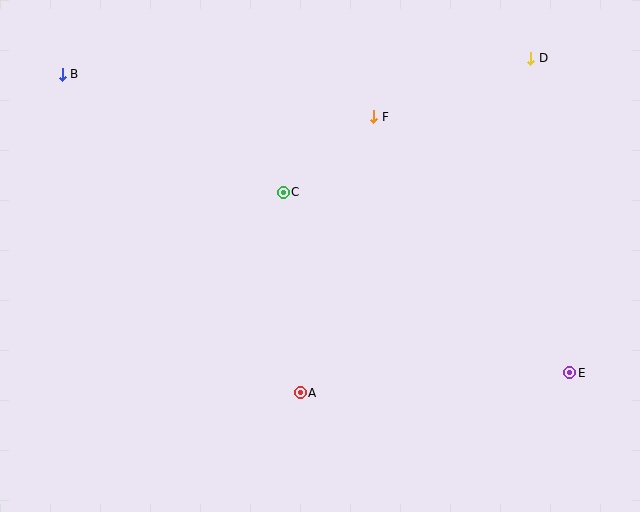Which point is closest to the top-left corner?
Point B is closest to the top-left corner.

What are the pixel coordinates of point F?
Point F is at (374, 117).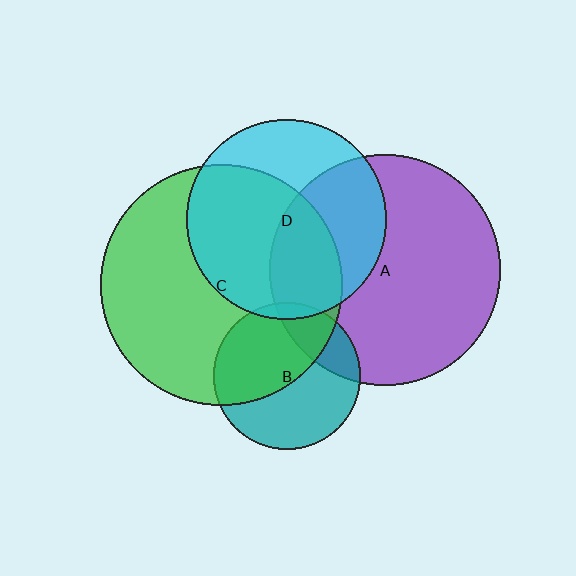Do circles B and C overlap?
Yes.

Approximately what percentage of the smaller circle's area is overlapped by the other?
Approximately 50%.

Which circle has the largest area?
Circle C (green).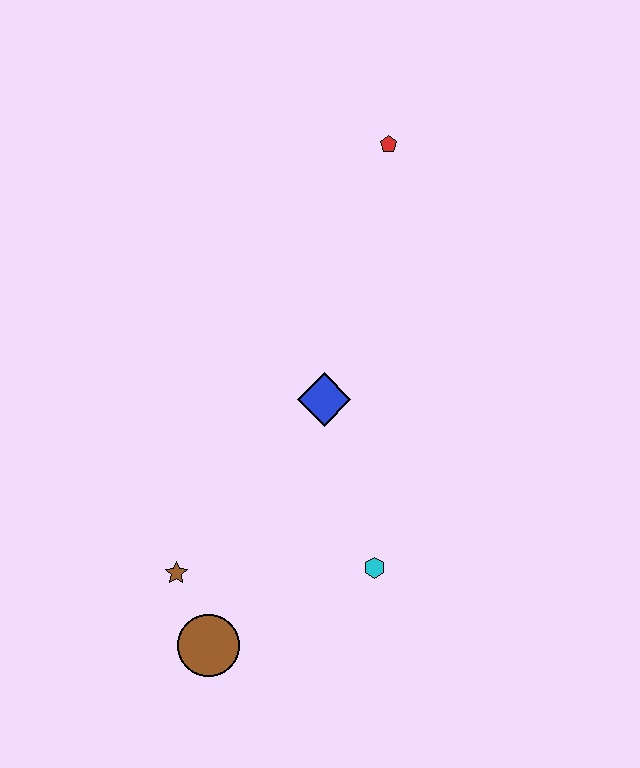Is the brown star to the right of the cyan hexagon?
No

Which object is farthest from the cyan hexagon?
The red pentagon is farthest from the cyan hexagon.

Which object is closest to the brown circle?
The brown star is closest to the brown circle.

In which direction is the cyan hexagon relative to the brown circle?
The cyan hexagon is to the right of the brown circle.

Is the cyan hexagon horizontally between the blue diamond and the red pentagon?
Yes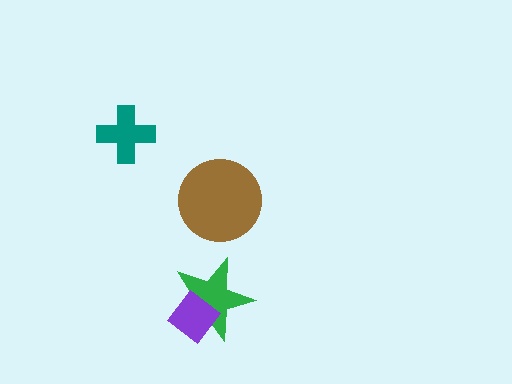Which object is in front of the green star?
The purple diamond is in front of the green star.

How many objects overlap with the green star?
1 object overlaps with the green star.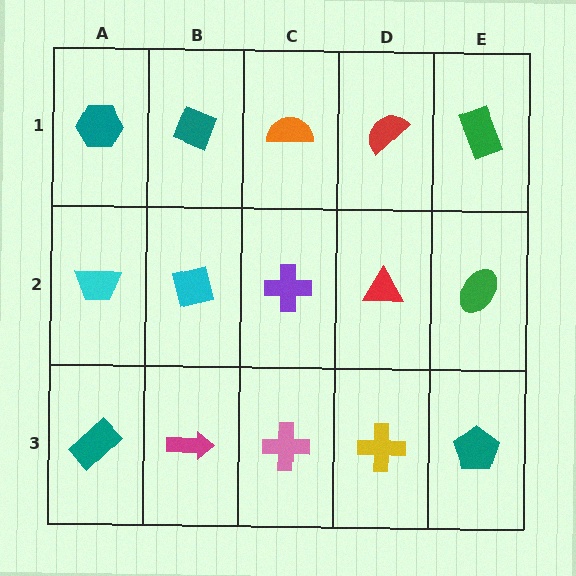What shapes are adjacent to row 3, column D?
A red triangle (row 2, column D), a pink cross (row 3, column C), a teal pentagon (row 3, column E).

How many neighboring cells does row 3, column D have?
3.